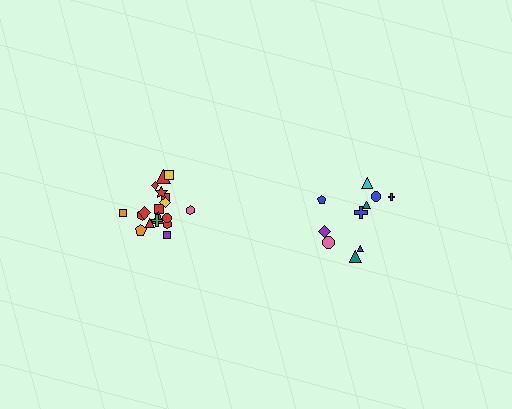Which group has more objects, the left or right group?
The left group.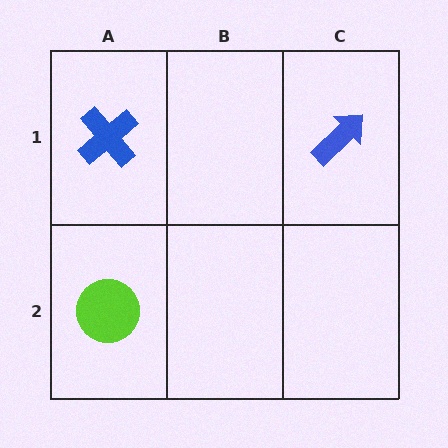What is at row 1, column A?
A blue cross.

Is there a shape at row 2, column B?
No, that cell is empty.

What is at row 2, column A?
A lime circle.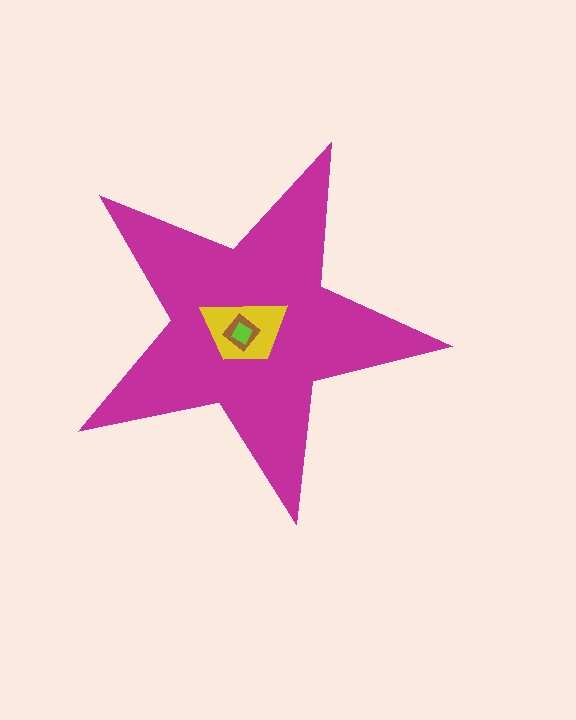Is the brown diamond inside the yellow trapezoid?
Yes.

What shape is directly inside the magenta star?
The yellow trapezoid.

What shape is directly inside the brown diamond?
The lime diamond.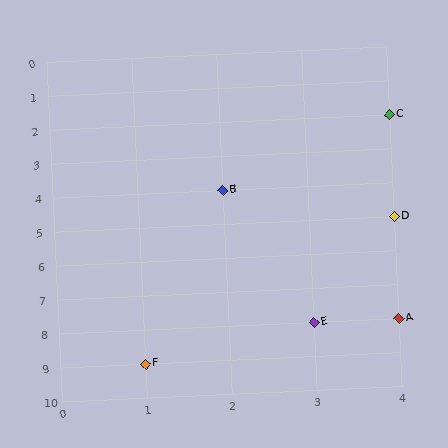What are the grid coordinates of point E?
Point E is at grid coordinates (3, 8).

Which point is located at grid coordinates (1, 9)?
Point F is at (1, 9).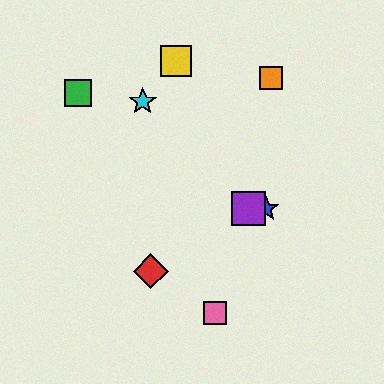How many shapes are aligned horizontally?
2 shapes (the blue star, the purple square) are aligned horizontally.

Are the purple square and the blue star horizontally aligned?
Yes, both are at y≈209.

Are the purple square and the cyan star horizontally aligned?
No, the purple square is at y≈209 and the cyan star is at y≈102.